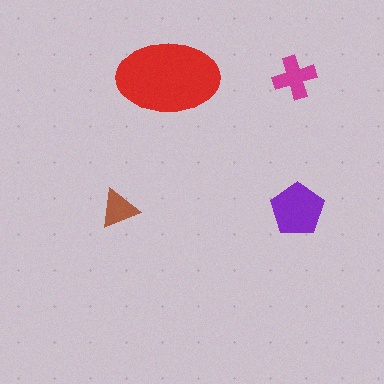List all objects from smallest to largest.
The brown triangle, the magenta cross, the purple pentagon, the red ellipse.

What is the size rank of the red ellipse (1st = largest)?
1st.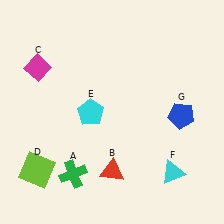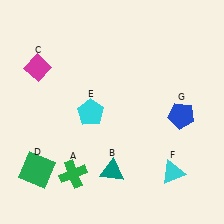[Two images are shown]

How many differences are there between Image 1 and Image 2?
There are 2 differences between the two images.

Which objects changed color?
B changed from red to teal. D changed from lime to green.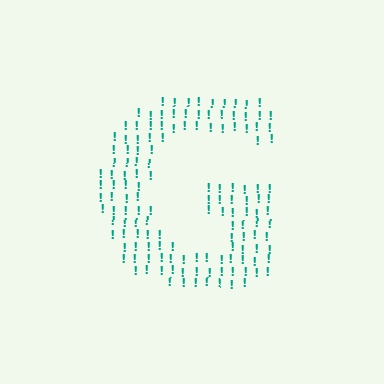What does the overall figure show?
The overall figure shows the letter G.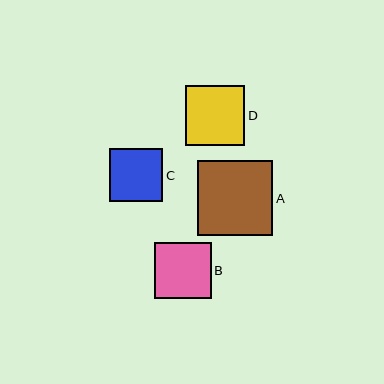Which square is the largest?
Square A is the largest with a size of approximately 75 pixels.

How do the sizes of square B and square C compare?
Square B and square C are approximately the same size.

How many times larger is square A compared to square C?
Square A is approximately 1.4 times the size of square C.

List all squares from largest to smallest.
From largest to smallest: A, D, B, C.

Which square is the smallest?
Square C is the smallest with a size of approximately 53 pixels.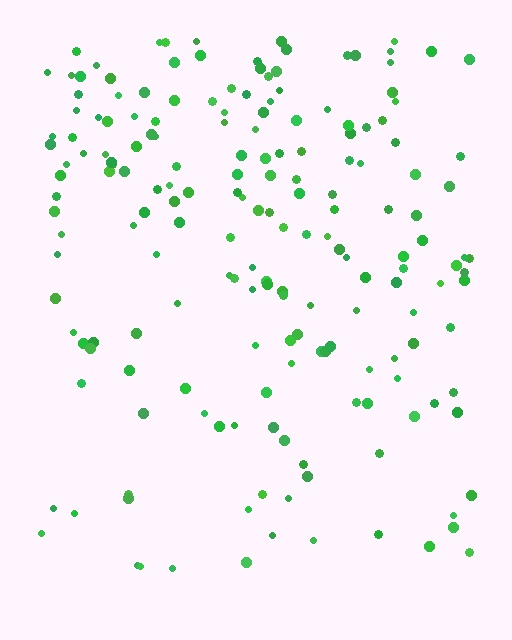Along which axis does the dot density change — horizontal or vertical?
Vertical.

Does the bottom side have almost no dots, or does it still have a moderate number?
Still a moderate number, just noticeably fewer than the top.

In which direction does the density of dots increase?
From bottom to top, with the top side densest.